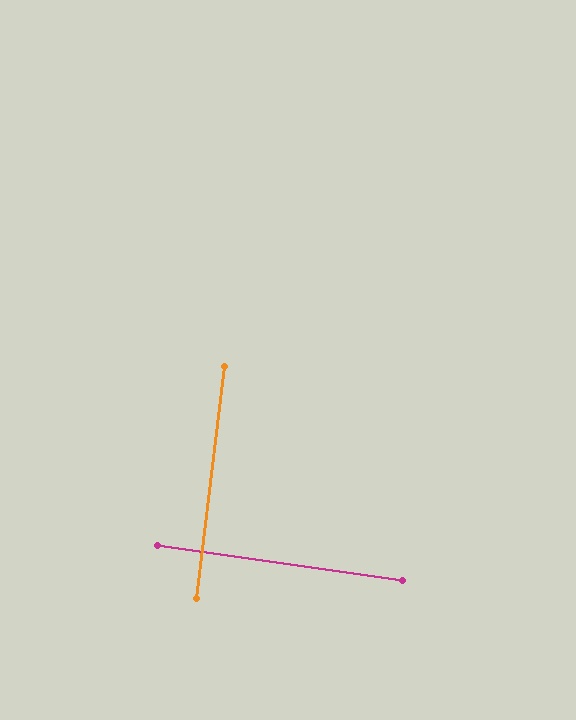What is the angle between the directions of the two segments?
Approximately 89 degrees.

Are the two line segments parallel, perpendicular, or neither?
Perpendicular — they meet at approximately 89°.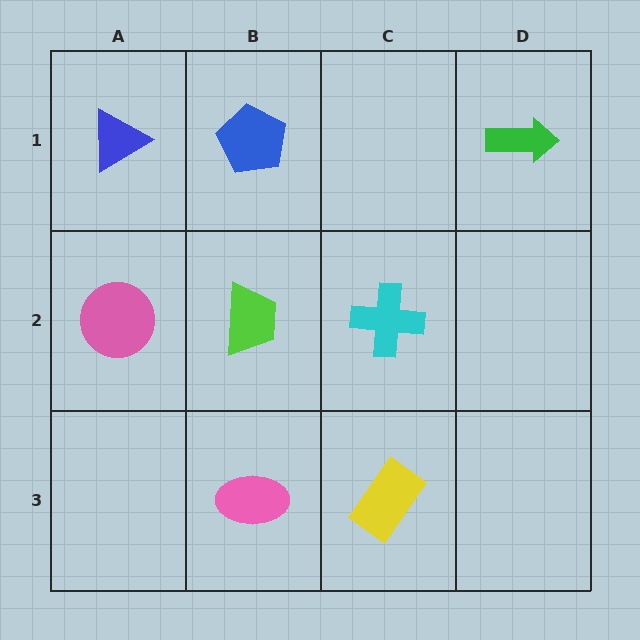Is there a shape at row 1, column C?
No, that cell is empty.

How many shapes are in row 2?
3 shapes.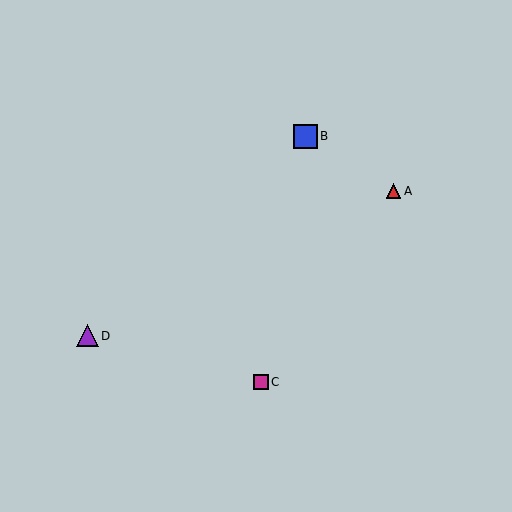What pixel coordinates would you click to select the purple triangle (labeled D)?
Click at (88, 336) to select the purple triangle D.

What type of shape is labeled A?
Shape A is a red triangle.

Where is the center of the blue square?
The center of the blue square is at (305, 136).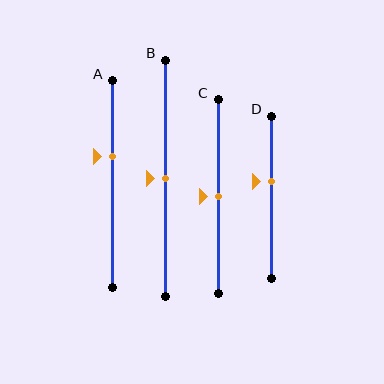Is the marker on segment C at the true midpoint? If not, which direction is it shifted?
Yes, the marker on segment C is at the true midpoint.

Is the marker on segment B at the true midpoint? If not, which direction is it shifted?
Yes, the marker on segment B is at the true midpoint.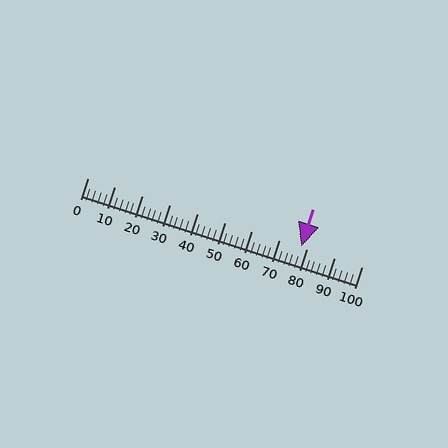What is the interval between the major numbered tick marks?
The major tick marks are spaced 10 units apart.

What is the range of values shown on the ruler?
The ruler shows values from 0 to 100.